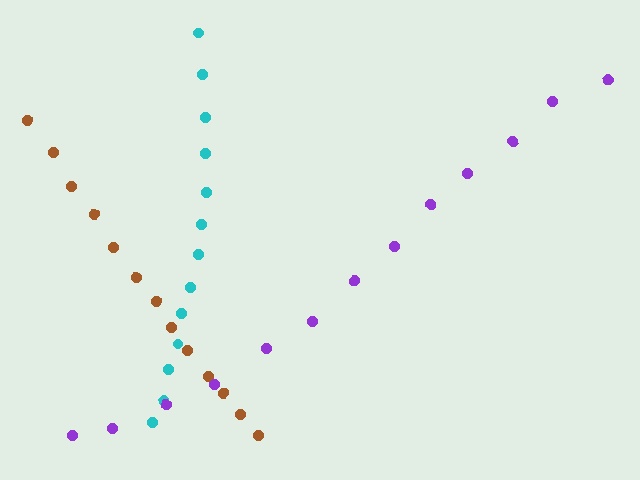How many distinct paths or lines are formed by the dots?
There are 3 distinct paths.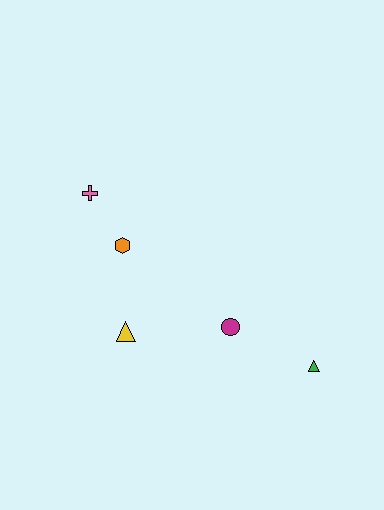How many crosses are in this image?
There is 1 cross.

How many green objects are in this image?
There is 1 green object.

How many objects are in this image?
There are 5 objects.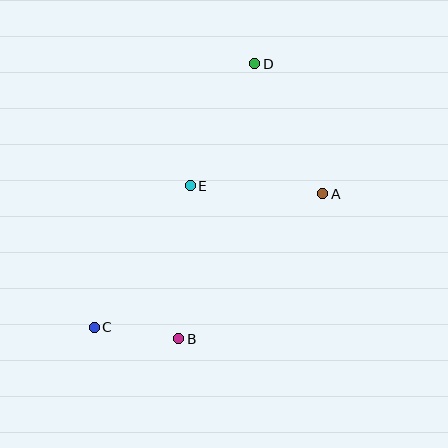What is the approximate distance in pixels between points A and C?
The distance between A and C is approximately 264 pixels.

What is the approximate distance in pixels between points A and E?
The distance between A and E is approximately 132 pixels.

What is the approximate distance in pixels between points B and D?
The distance between B and D is approximately 286 pixels.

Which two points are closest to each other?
Points B and C are closest to each other.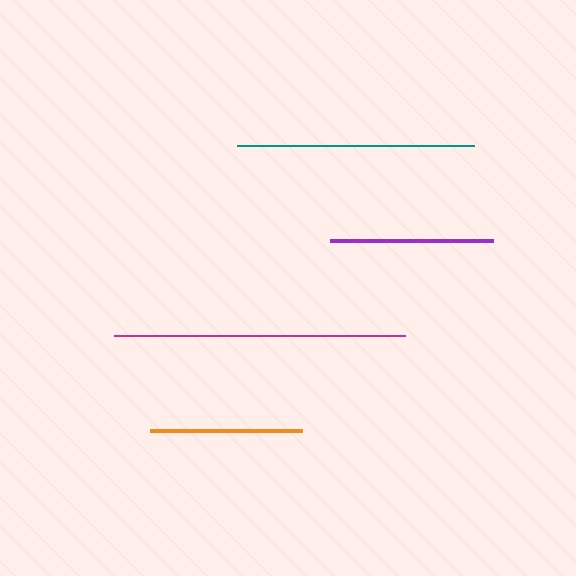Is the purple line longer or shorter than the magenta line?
The magenta line is longer than the purple line.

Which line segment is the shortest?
The orange line is the shortest at approximately 152 pixels.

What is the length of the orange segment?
The orange segment is approximately 152 pixels long.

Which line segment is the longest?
The magenta line is the longest at approximately 291 pixels.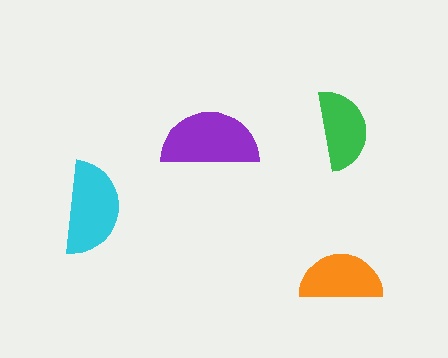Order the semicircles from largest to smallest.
the purple one, the cyan one, the orange one, the green one.